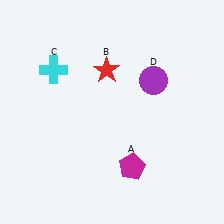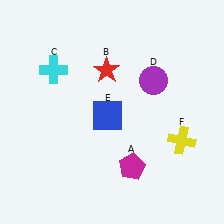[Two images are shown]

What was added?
A blue square (E), a yellow cross (F) were added in Image 2.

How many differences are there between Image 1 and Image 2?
There are 2 differences between the two images.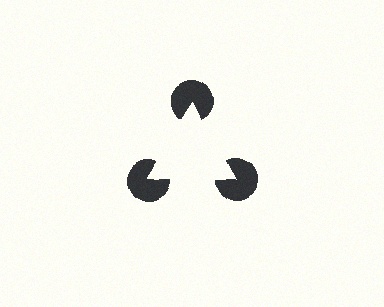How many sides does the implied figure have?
3 sides.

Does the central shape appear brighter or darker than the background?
It typically appears slightly brighter than the background, even though no actual brightness change is drawn.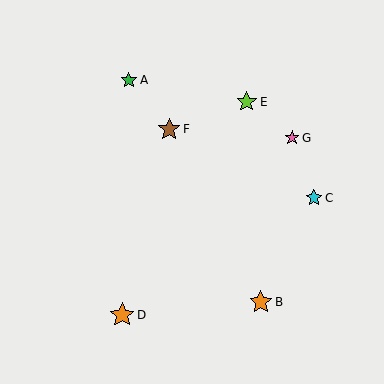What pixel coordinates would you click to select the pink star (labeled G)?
Click at (292, 138) to select the pink star G.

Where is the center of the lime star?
The center of the lime star is at (247, 102).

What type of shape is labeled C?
Shape C is a cyan star.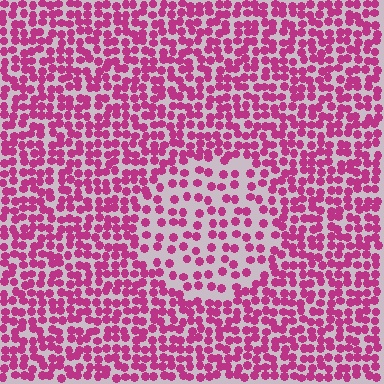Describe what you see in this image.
The image contains small magenta elements arranged at two different densities. A circle-shaped region is visible where the elements are less densely packed than the surrounding area.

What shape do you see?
I see a circle.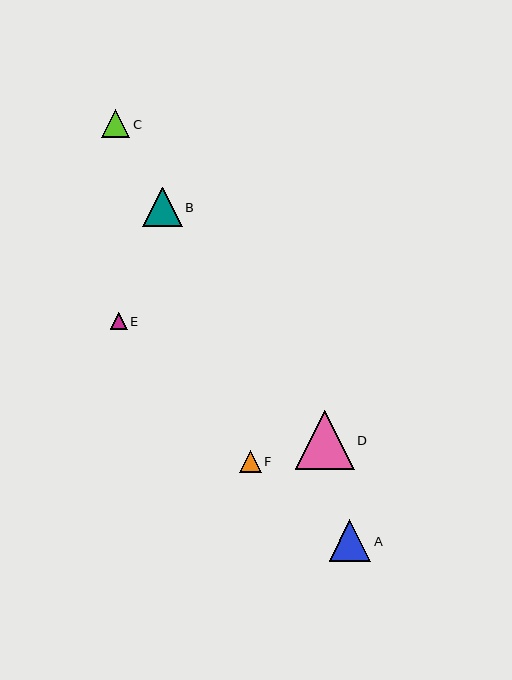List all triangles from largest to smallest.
From largest to smallest: D, A, B, C, F, E.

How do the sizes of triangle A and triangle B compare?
Triangle A and triangle B are approximately the same size.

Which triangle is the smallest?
Triangle E is the smallest with a size of approximately 17 pixels.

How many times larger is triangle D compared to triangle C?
Triangle D is approximately 2.1 times the size of triangle C.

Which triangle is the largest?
Triangle D is the largest with a size of approximately 59 pixels.